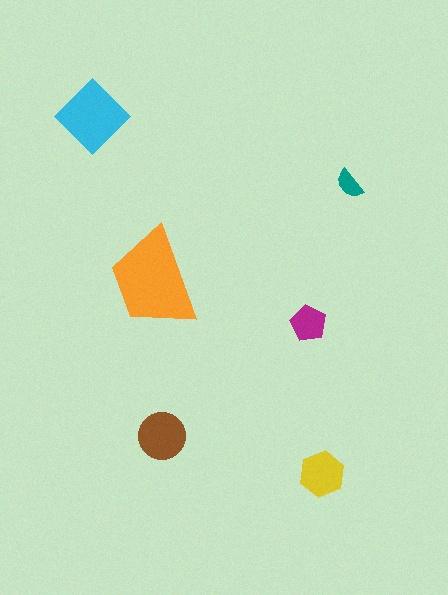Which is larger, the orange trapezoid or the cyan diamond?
The orange trapezoid.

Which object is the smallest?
The teal semicircle.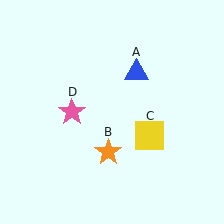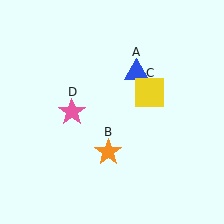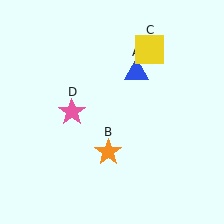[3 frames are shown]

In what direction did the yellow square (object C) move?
The yellow square (object C) moved up.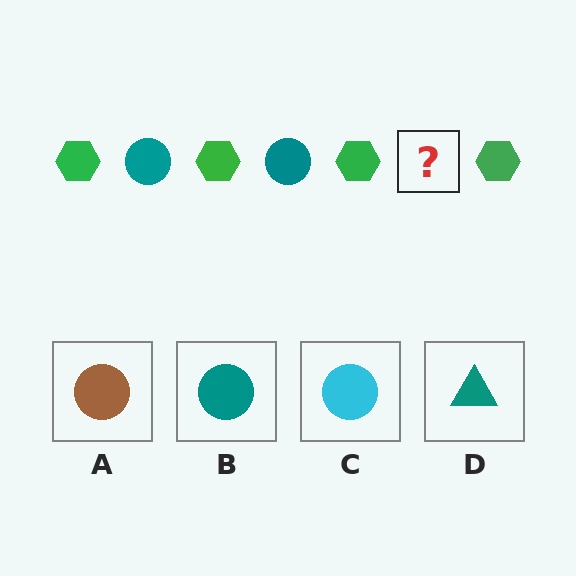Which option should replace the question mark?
Option B.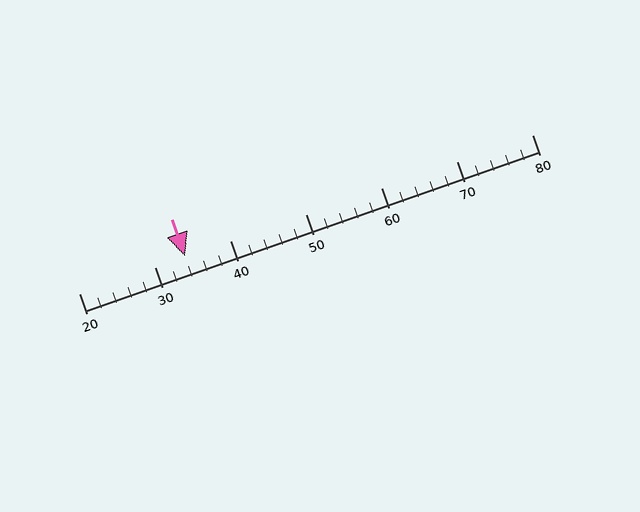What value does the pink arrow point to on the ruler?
The pink arrow points to approximately 34.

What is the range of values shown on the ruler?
The ruler shows values from 20 to 80.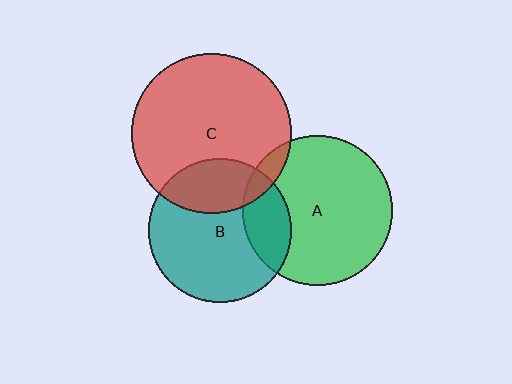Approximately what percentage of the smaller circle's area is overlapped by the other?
Approximately 20%.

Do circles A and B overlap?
Yes.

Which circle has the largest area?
Circle C (red).